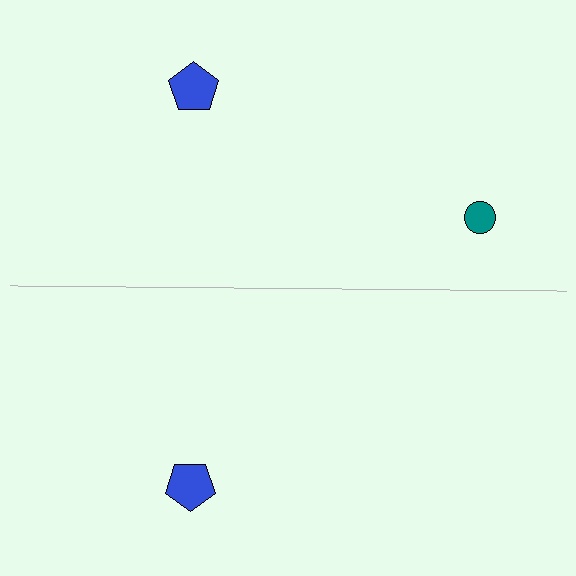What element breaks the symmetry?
A teal circle is missing from the bottom side.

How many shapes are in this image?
There are 3 shapes in this image.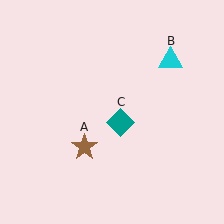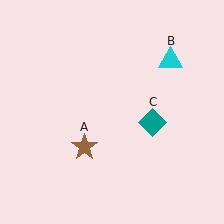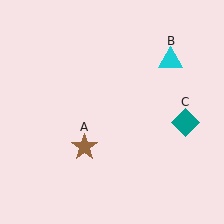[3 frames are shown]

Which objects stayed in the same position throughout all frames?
Brown star (object A) and cyan triangle (object B) remained stationary.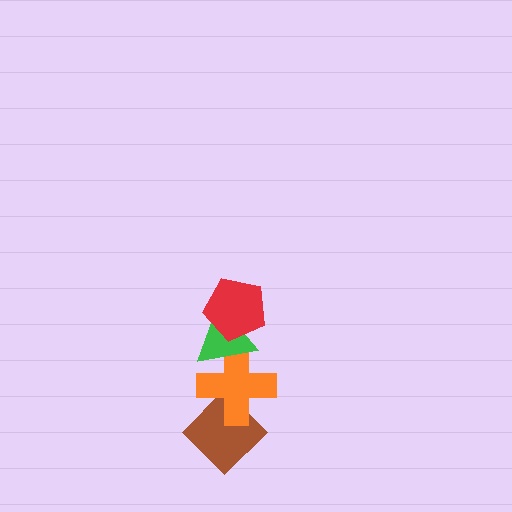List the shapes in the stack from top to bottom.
From top to bottom: the red pentagon, the green triangle, the orange cross, the brown diamond.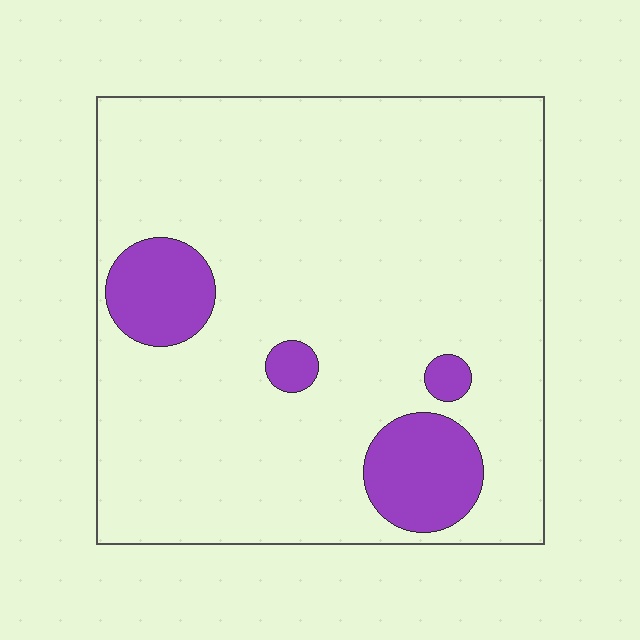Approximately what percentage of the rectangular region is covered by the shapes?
Approximately 10%.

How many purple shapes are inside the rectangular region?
4.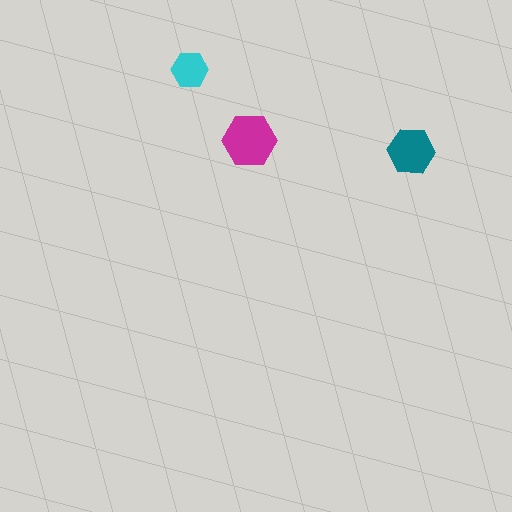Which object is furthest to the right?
The teal hexagon is rightmost.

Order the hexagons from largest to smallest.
the magenta one, the teal one, the cyan one.